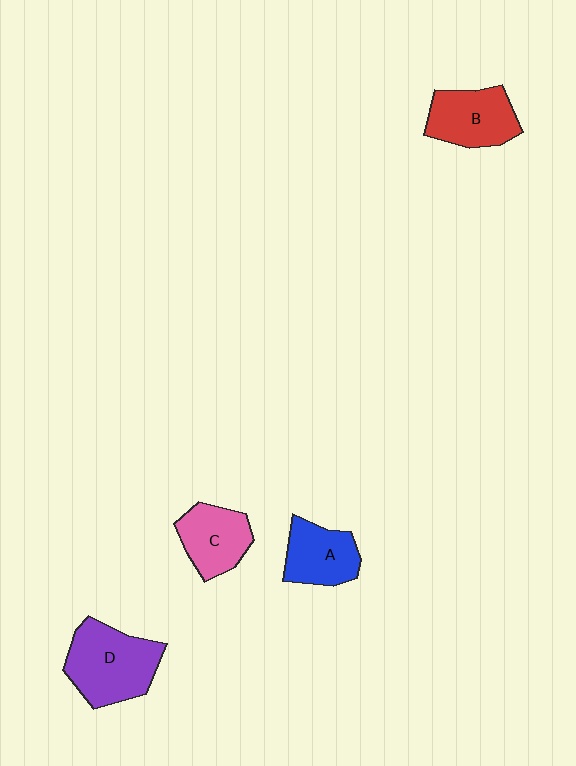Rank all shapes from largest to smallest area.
From largest to smallest: D (purple), B (red), C (pink), A (blue).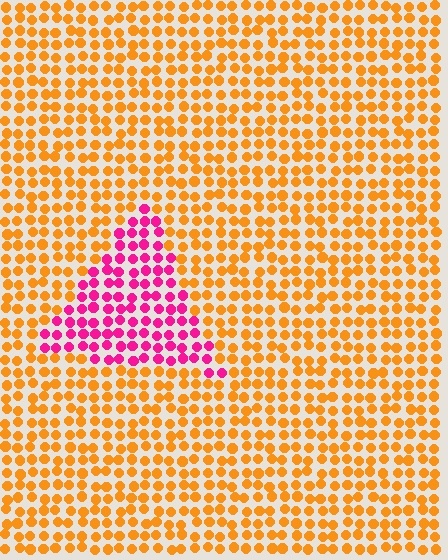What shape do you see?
I see a triangle.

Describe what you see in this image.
The image is filled with small orange elements in a uniform arrangement. A triangle-shaped region is visible where the elements are tinted to a slightly different hue, forming a subtle color boundary.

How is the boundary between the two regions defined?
The boundary is defined purely by a slight shift in hue (about 68 degrees). Spacing, size, and orientation are identical on both sides.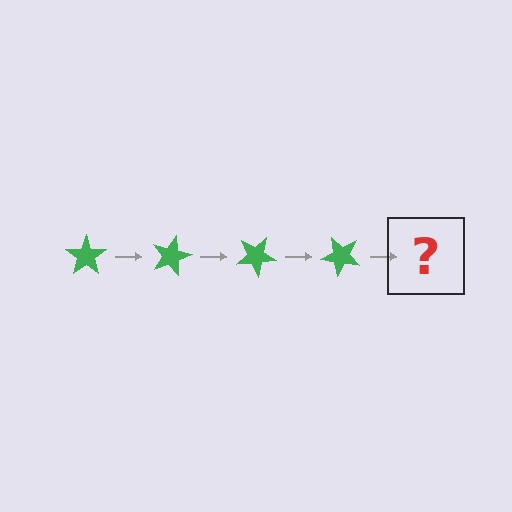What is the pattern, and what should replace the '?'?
The pattern is that the star rotates 15 degrees each step. The '?' should be a green star rotated 60 degrees.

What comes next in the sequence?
The next element should be a green star rotated 60 degrees.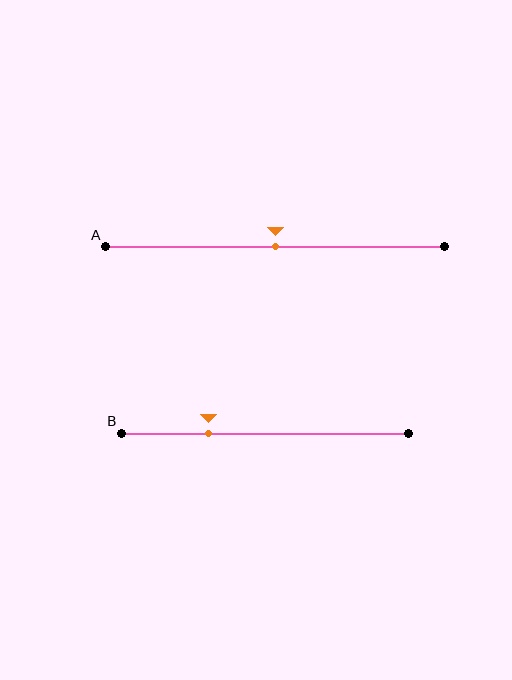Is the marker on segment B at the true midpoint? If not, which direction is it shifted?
No, the marker on segment B is shifted to the left by about 20% of the segment length.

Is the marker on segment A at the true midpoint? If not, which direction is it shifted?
Yes, the marker on segment A is at the true midpoint.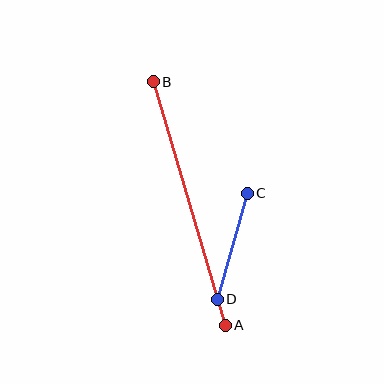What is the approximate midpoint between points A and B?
The midpoint is at approximately (189, 203) pixels.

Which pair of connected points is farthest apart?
Points A and B are farthest apart.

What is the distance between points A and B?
The distance is approximately 254 pixels.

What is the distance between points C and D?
The distance is approximately 111 pixels.